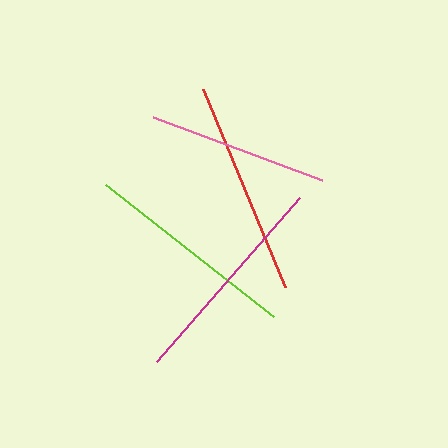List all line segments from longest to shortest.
From longest to shortest: magenta, red, lime, pink.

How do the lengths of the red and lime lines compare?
The red and lime lines are approximately the same length.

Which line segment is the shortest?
The pink line is the shortest at approximately 181 pixels.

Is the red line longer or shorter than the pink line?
The red line is longer than the pink line.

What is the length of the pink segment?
The pink segment is approximately 181 pixels long.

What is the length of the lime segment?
The lime segment is approximately 213 pixels long.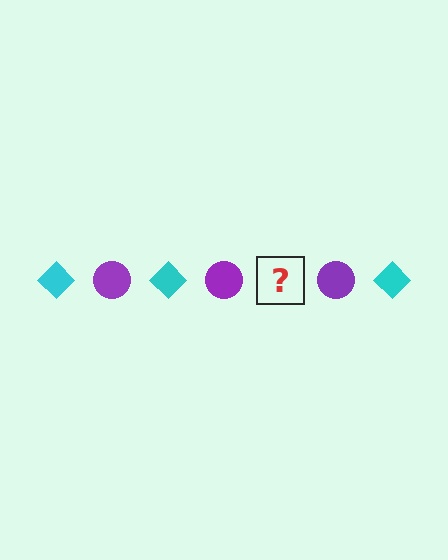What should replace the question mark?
The question mark should be replaced with a cyan diamond.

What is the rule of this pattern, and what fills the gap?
The rule is that the pattern alternates between cyan diamond and purple circle. The gap should be filled with a cyan diamond.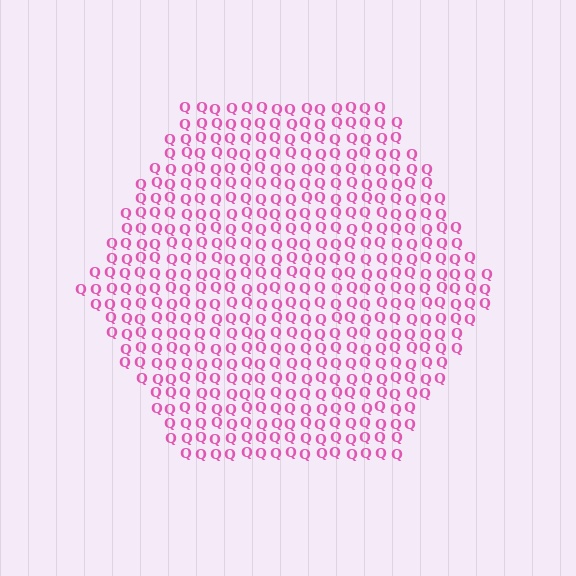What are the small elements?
The small elements are letter Q's.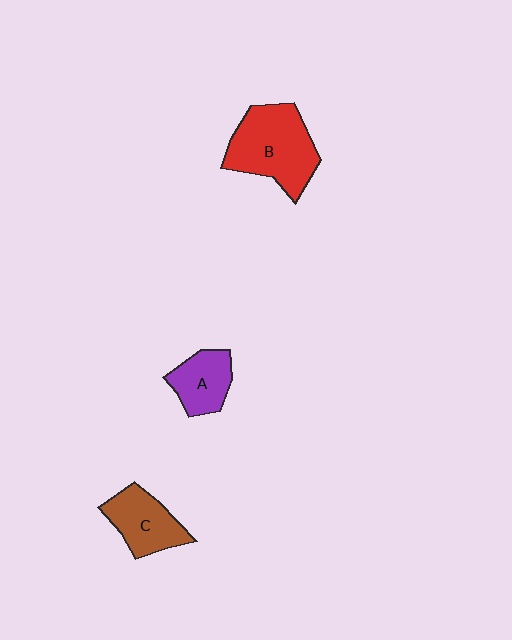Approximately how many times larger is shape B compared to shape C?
Approximately 1.6 times.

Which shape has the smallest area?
Shape A (purple).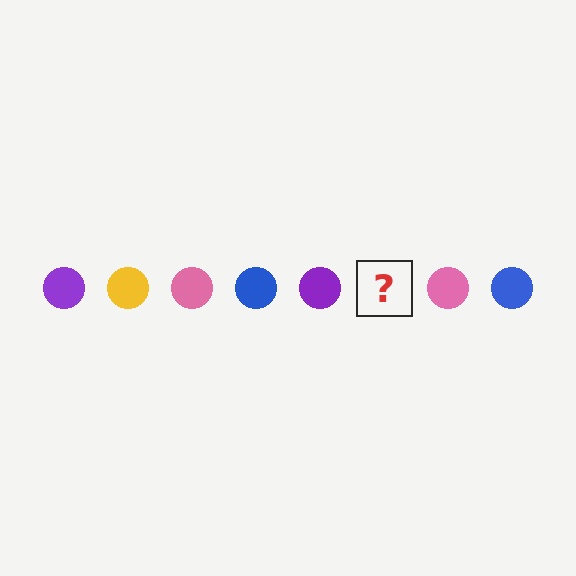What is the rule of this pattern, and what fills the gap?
The rule is that the pattern cycles through purple, yellow, pink, blue circles. The gap should be filled with a yellow circle.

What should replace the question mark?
The question mark should be replaced with a yellow circle.